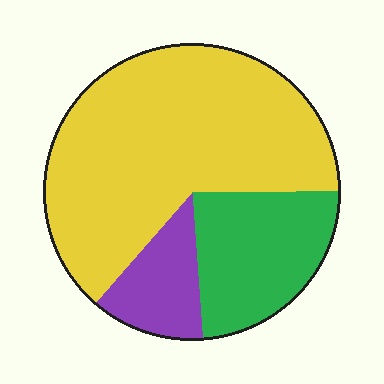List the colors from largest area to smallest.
From largest to smallest: yellow, green, purple.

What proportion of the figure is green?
Green covers 24% of the figure.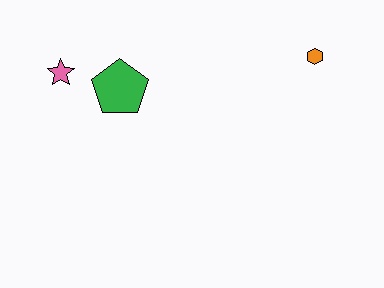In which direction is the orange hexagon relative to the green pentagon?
The orange hexagon is to the right of the green pentagon.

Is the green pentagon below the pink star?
Yes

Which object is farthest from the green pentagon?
The orange hexagon is farthest from the green pentagon.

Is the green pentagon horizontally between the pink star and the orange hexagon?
Yes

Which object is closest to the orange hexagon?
The green pentagon is closest to the orange hexagon.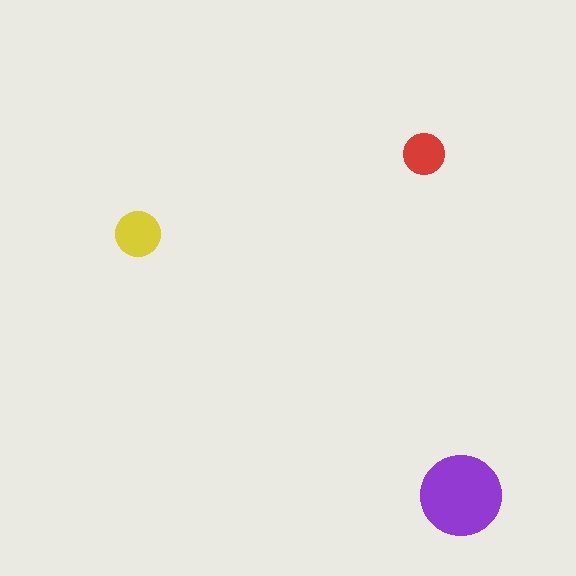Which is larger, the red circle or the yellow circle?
The yellow one.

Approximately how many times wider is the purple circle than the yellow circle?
About 2 times wider.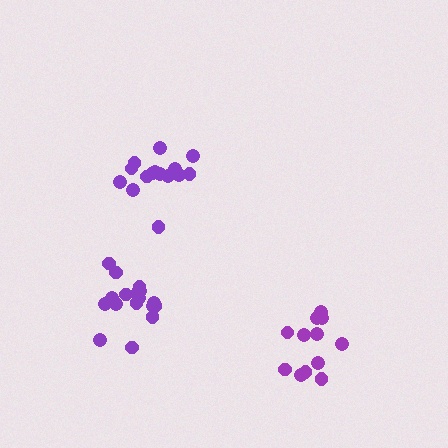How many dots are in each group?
Group 1: 15 dots, Group 2: 17 dots, Group 3: 12 dots (44 total).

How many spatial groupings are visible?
There are 3 spatial groupings.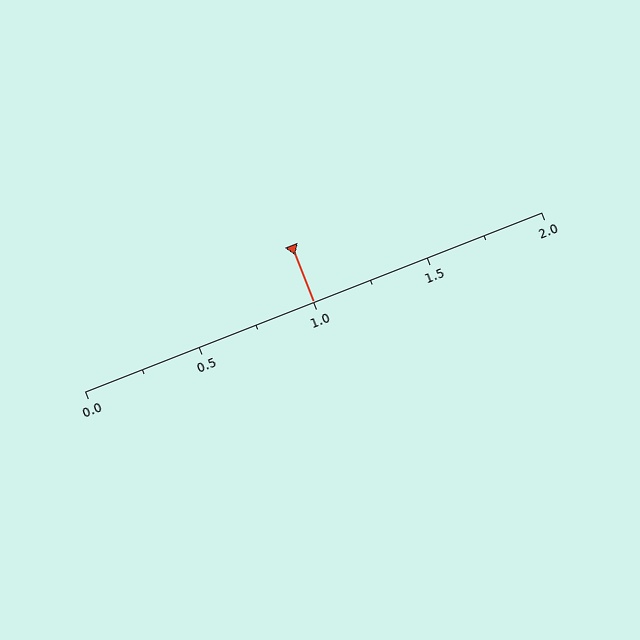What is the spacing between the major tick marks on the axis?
The major ticks are spaced 0.5 apart.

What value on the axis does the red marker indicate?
The marker indicates approximately 1.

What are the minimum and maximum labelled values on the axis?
The axis runs from 0.0 to 2.0.